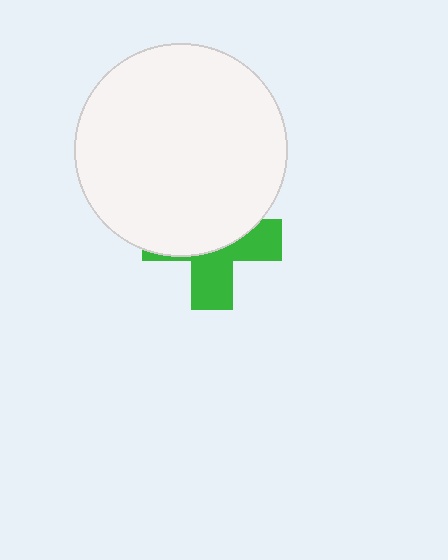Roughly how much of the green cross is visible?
A small part of it is visible (roughly 44%).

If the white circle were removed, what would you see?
You would see the complete green cross.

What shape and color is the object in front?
The object in front is a white circle.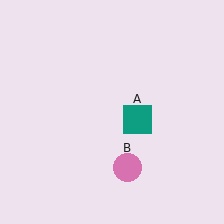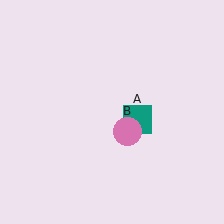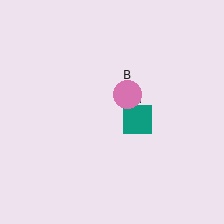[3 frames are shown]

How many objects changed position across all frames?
1 object changed position: pink circle (object B).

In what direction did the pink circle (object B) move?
The pink circle (object B) moved up.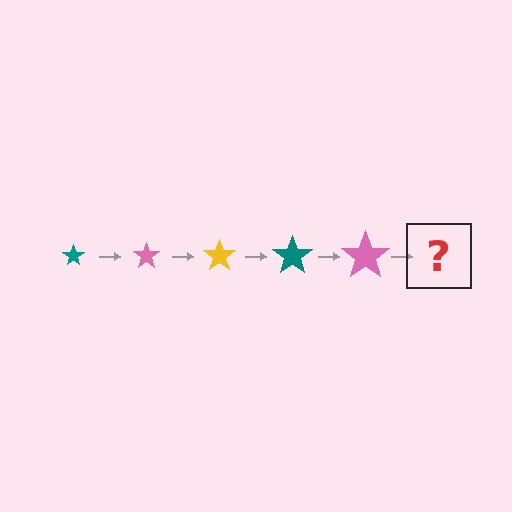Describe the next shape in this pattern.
It should be a yellow star, larger than the previous one.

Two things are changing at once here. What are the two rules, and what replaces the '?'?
The two rules are that the star grows larger each step and the color cycles through teal, pink, and yellow. The '?' should be a yellow star, larger than the previous one.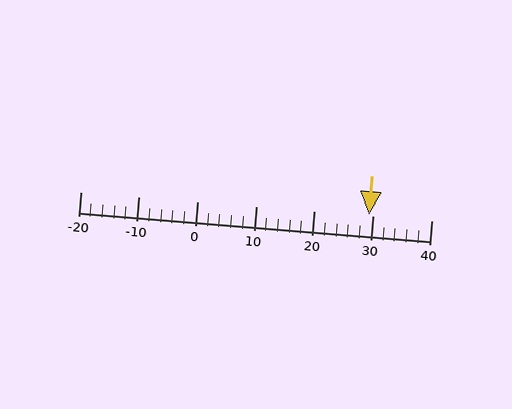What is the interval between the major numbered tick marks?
The major tick marks are spaced 10 units apart.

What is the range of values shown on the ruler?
The ruler shows values from -20 to 40.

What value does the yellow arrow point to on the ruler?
The yellow arrow points to approximately 29.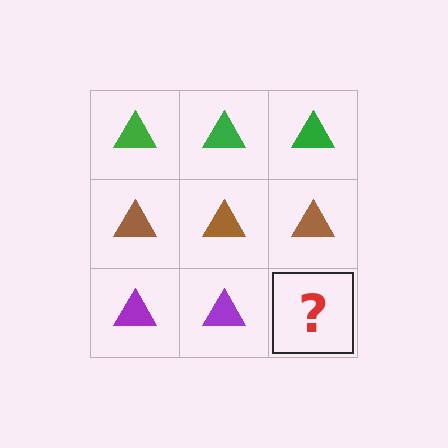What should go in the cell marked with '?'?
The missing cell should contain a purple triangle.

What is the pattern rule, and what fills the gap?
The rule is that each row has a consistent color. The gap should be filled with a purple triangle.